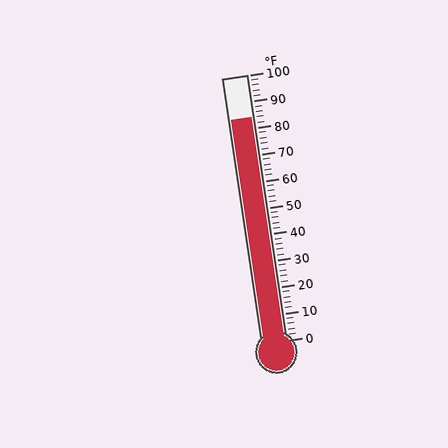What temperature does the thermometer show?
The thermometer shows approximately 84°F.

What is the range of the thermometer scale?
The thermometer scale ranges from 0°F to 100°F.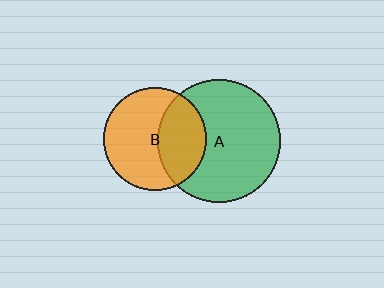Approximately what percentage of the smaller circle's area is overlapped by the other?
Approximately 40%.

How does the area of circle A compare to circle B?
Approximately 1.4 times.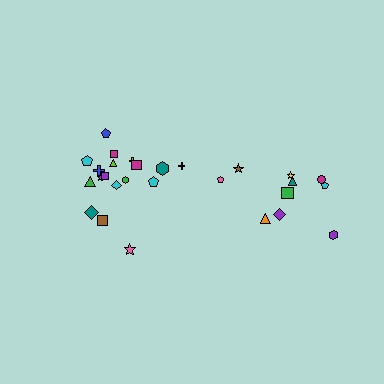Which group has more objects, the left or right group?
The left group.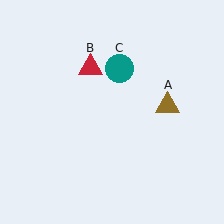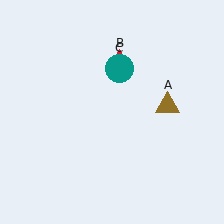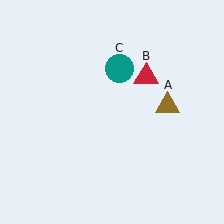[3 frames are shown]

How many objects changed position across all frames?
1 object changed position: red triangle (object B).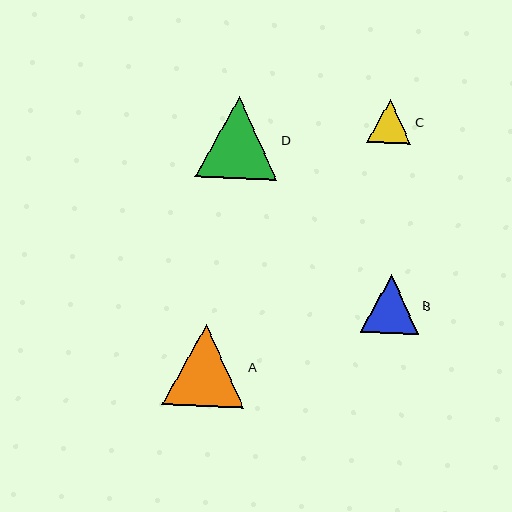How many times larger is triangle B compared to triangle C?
Triangle B is approximately 1.3 times the size of triangle C.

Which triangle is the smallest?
Triangle C is the smallest with a size of approximately 44 pixels.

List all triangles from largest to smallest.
From largest to smallest: D, A, B, C.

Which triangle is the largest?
Triangle D is the largest with a size of approximately 82 pixels.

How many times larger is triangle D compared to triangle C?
Triangle D is approximately 1.9 times the size of triangle C.